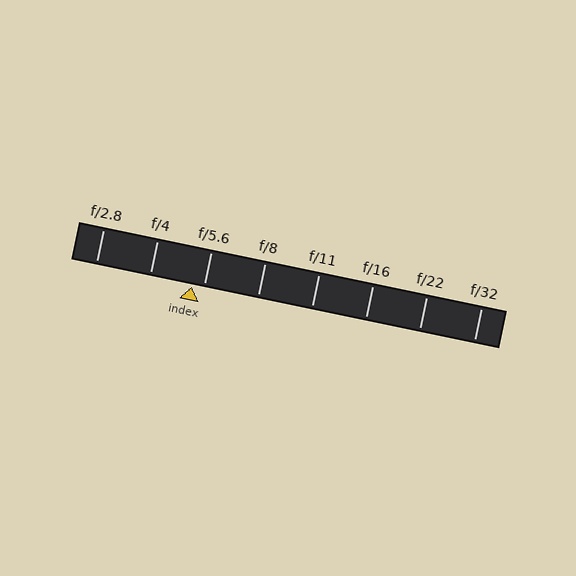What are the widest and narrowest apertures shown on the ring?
The widest aperture shown is f/2.8 and the narrowest is f/32.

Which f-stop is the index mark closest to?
The index mark is closest to f/5.6.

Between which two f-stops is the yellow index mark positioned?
The index mark is between f/4 and f/5.6.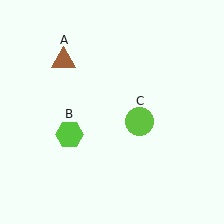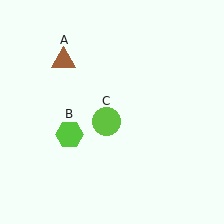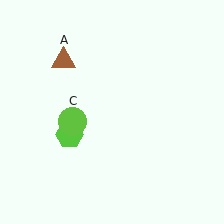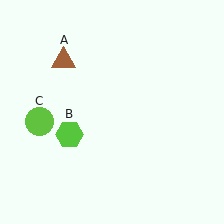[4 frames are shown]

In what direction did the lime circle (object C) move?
The lime circle (object C) moved left.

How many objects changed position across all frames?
1 object changed position: lime circle (object C).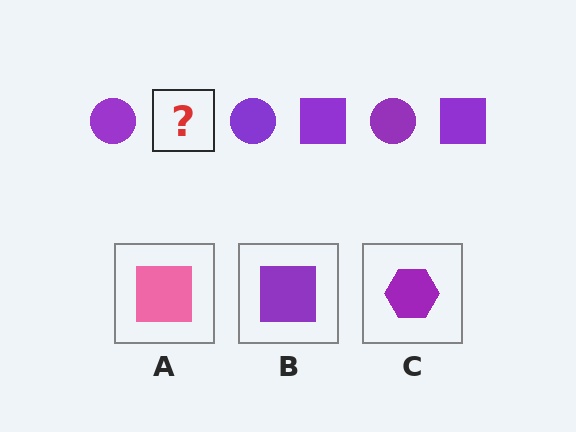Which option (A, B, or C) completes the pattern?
B.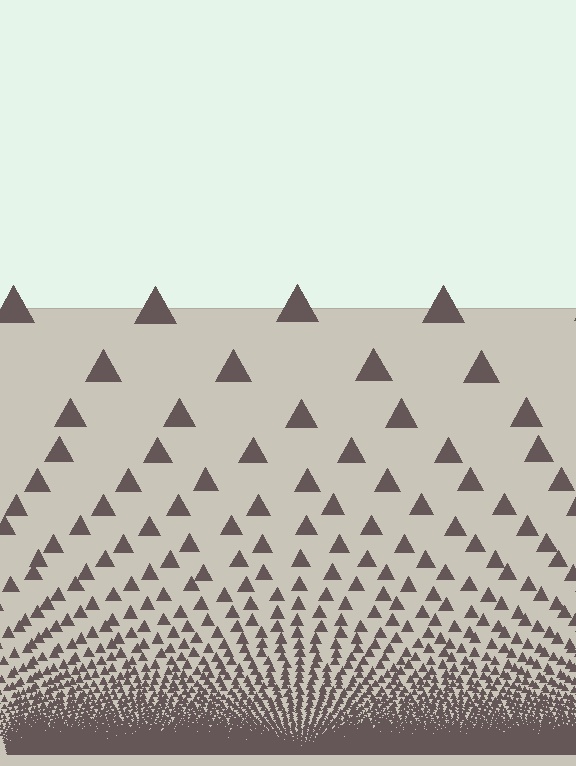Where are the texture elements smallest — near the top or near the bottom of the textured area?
Near the bottom.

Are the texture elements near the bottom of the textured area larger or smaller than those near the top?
Smaller. The gradient is inverted — elements near the bottom are smaller and denser.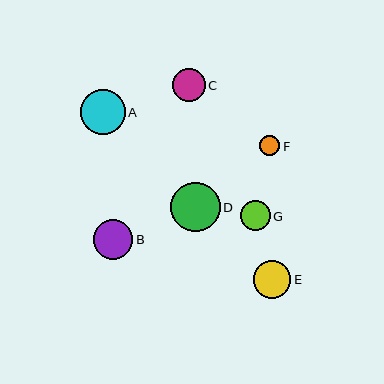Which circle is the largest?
Circle D is the largest with a size of approximately 49 pixels.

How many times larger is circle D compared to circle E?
Circle D is approximately 1.3 times the size of circle E.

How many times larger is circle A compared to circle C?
Circle A is approximately 1.3 times the size of circle C.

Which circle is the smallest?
Circle F is the smallest with a size of approximately 20 pixels.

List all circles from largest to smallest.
From largest to smallest: D, A, B, E, C, G, F.